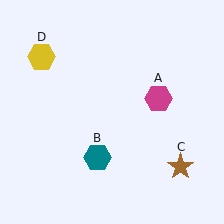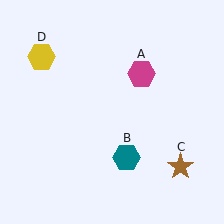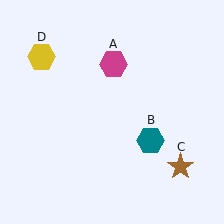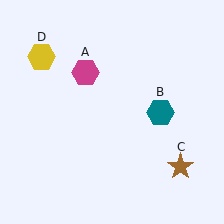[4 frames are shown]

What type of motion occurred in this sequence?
The magenta hexagon (object A), teal hexagon (object B) rotated counterclockwise around the center of the scene.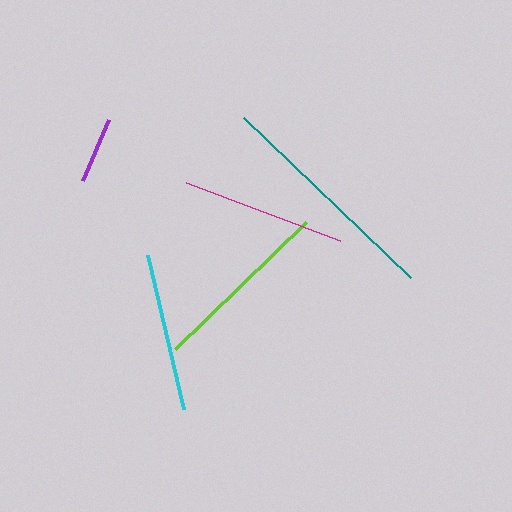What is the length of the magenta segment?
The magenta segment is approximately 164 pixels long.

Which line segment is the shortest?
The purple line is the shortest at approximately 66 pixels.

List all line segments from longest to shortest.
From longest to shortest: teal, lime, magenta, cyan, purple.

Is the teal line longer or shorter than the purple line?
The teal line is longer than the purple line.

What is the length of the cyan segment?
The cyan segment is approximately 157 pixels long.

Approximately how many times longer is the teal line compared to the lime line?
The teal line is approximately 1.3 times the length of the lime line.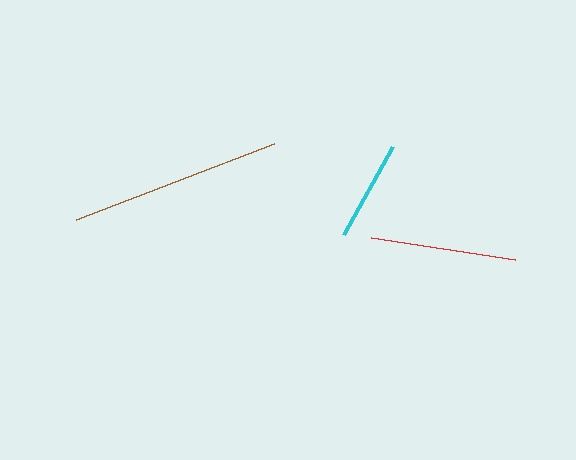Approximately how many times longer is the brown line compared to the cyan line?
The brown line is approximately 2.1 times the length of the cyan line.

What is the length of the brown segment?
The brown segment is approximately 213 pixels long.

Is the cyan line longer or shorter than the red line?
The red line is longer than the cyan line.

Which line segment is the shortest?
The cyan line is the shortest at approximately 101 pixels.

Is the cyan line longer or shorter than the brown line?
The brown line is longer than the cyan line.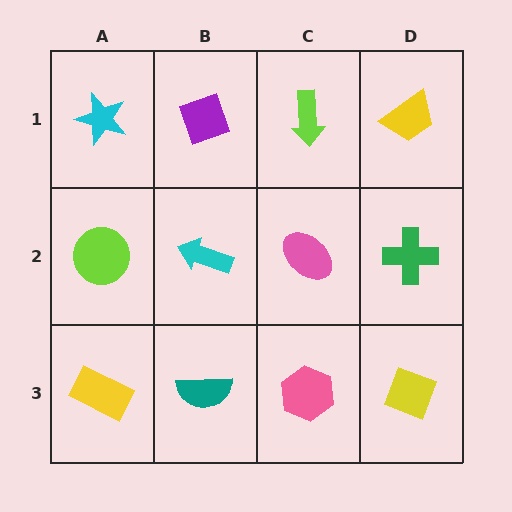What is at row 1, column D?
A yellow trapezoid.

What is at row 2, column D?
A green cross.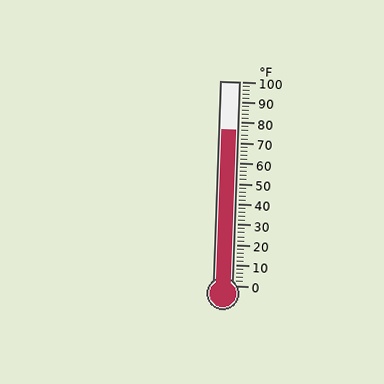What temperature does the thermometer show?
The thermometer shows approximately 76°F.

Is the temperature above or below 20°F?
The temperature is above 20°F.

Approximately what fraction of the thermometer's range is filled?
The thermometer is filled to approximately 75% of its range.